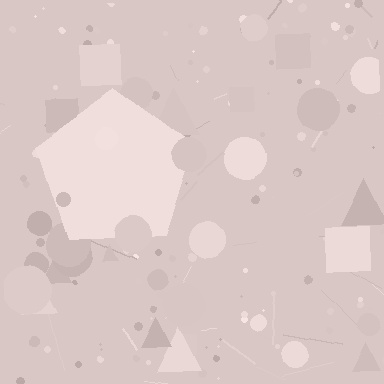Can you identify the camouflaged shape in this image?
The camouflaged shape is a pentagon.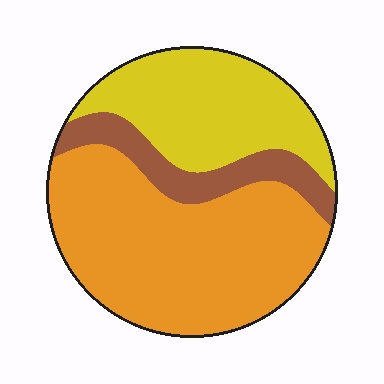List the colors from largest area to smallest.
From largest to smallest: orange, yellow, brown.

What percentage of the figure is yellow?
Yellow takes up about one third (1/3) of the figure.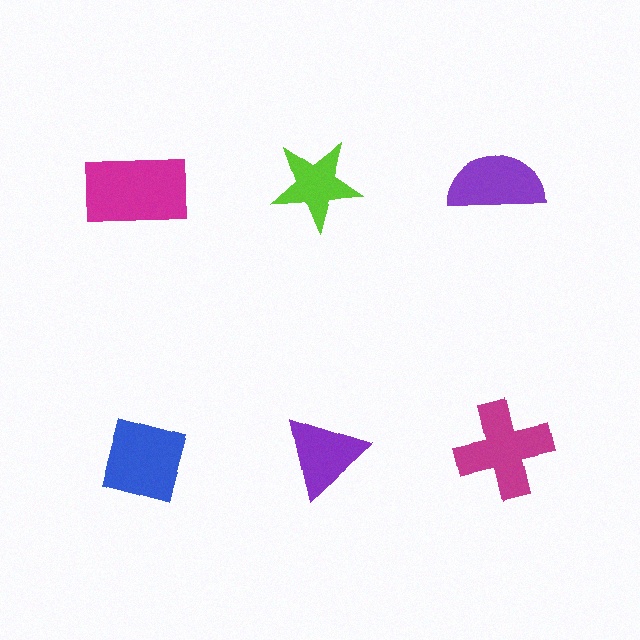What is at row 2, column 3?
A magenta cross.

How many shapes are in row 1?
3 shapes.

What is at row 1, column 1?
A magenta rectangle.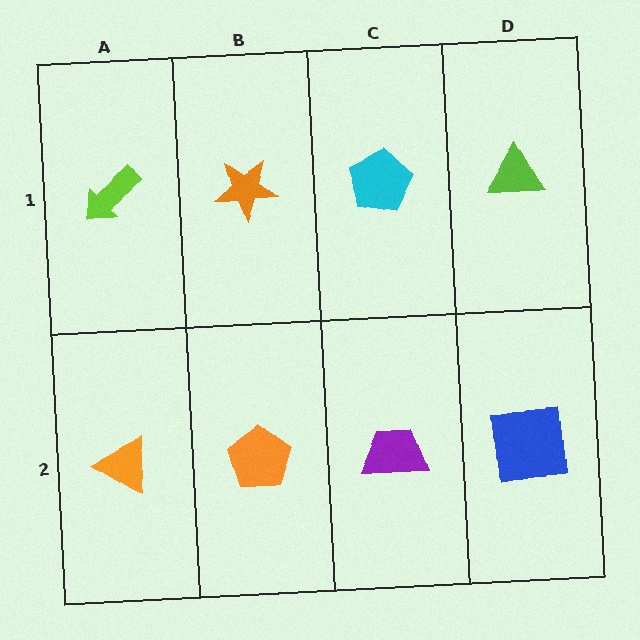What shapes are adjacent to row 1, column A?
An orange triangle (row 2, column A), an orange star (row 1, column B).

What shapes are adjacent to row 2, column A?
A lime arrow (row 1, column A), an orange pentagon (row 2, column B).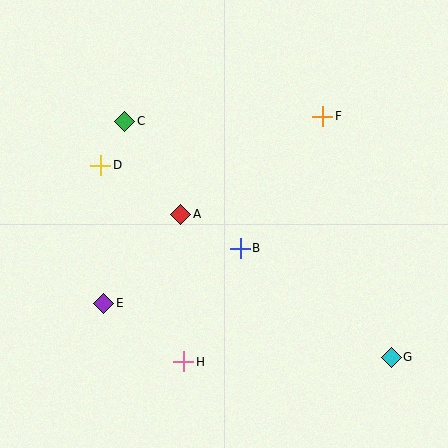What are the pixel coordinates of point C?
Point C is at (124, 121).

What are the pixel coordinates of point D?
Point D is at (101, 165).